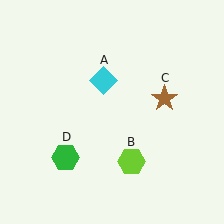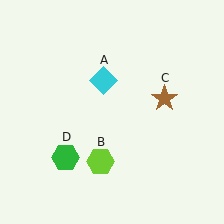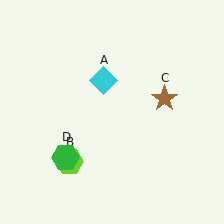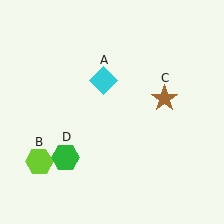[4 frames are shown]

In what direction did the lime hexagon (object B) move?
The lime hexagon (object B) moved left.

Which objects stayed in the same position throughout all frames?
Cyan diamond (object A) and brown star (object C) and green hexagon (object D) remained stationary.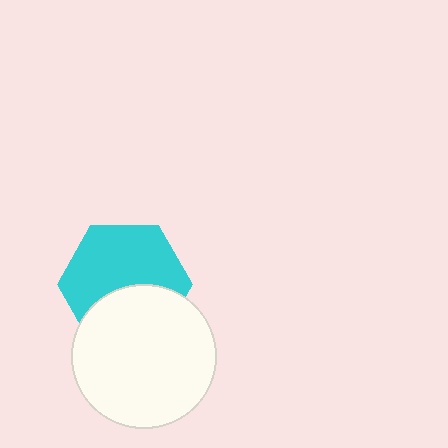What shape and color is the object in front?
The object in front is a white circle.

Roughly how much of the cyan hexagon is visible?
About half of it is visible (roughly 61%).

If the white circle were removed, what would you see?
You would see the complete cyan hexagon.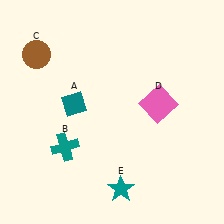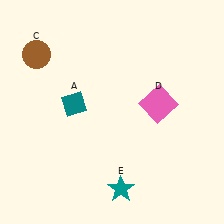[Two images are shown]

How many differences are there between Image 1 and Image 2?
There is 1 difference between the two images.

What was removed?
The teal cross (B) was removed in Image 2.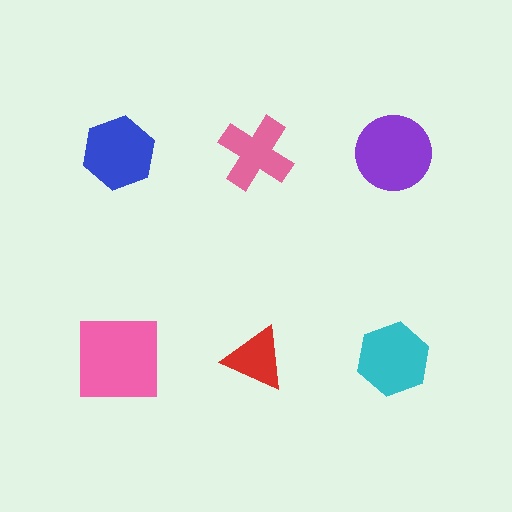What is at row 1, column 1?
A blue hexagon.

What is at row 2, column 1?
A pink square.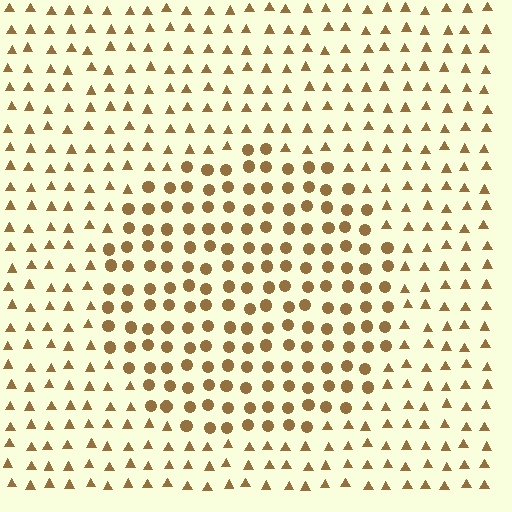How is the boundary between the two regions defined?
The boundary is defined by a change in element shape: circles inside vs. triangles outside. All elements share the same color and spacing.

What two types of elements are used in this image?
The image uses circles inside the circle region and triangles outside it.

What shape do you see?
I see a circle.